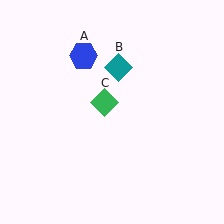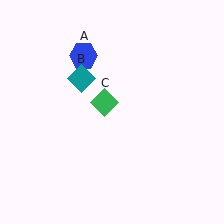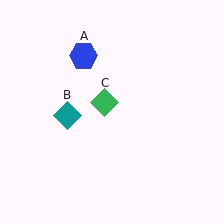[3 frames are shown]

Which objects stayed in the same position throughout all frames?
Blue hexagon (object A) and green diamond (object C) remained stationary.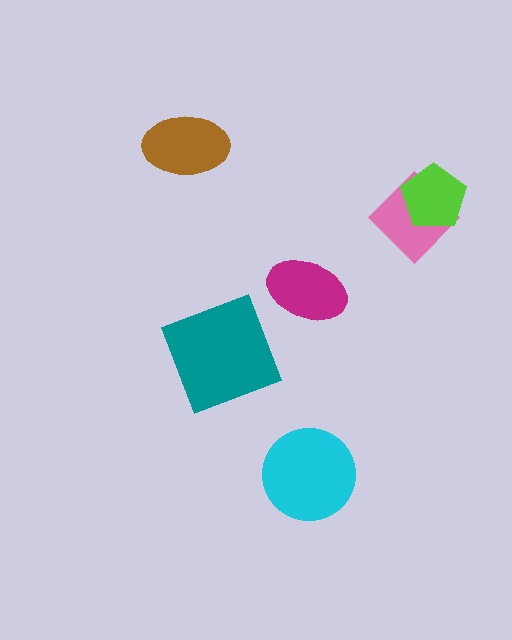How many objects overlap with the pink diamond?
1 object overlaps with the pink diamond.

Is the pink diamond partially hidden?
Yes, it is partially covered by another shape.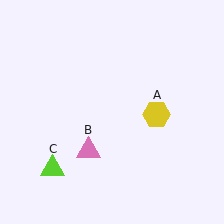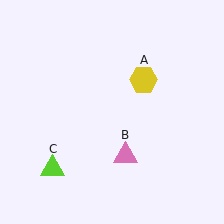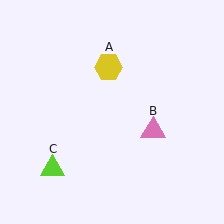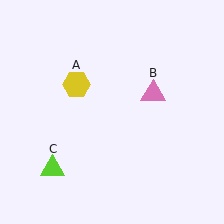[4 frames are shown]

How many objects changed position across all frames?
2 objects changed position: yellow hexagon (object A), pink triangle (object B).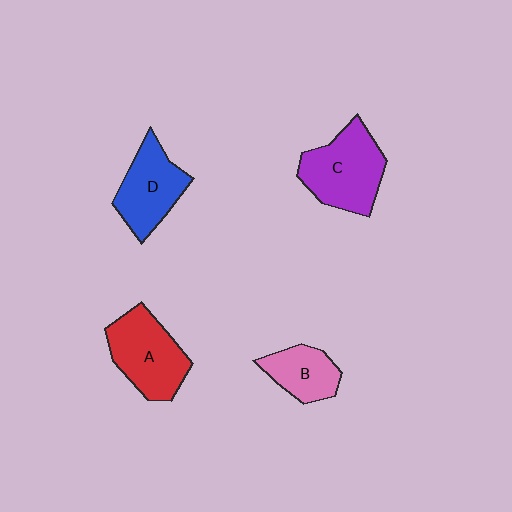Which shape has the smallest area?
Shape B (pink).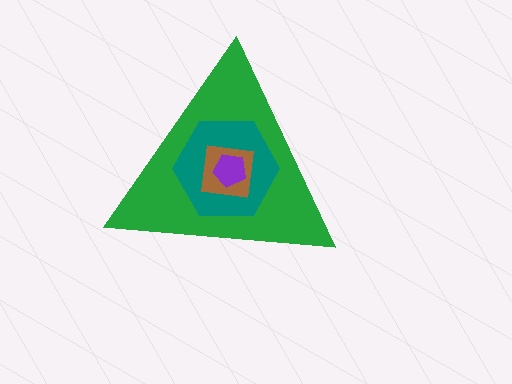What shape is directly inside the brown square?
The purple pentagon.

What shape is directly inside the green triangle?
The teal hexagon.